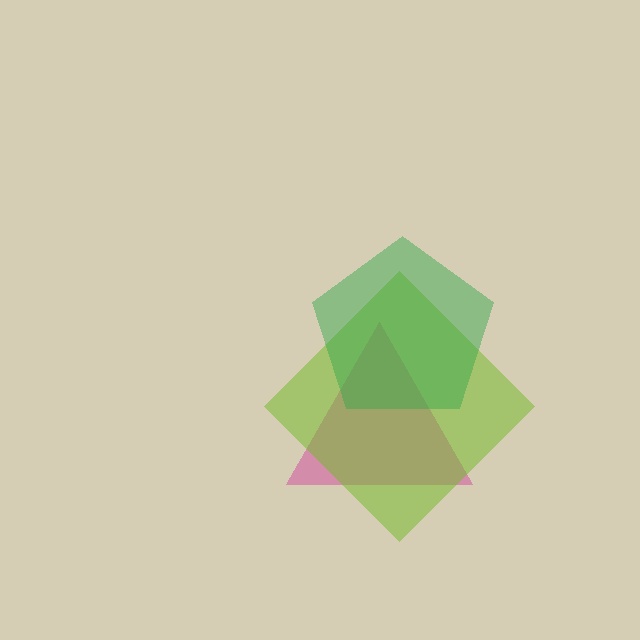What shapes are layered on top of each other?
The layered shapes are: a magenta triangle, a lime diamond, a green pentagon.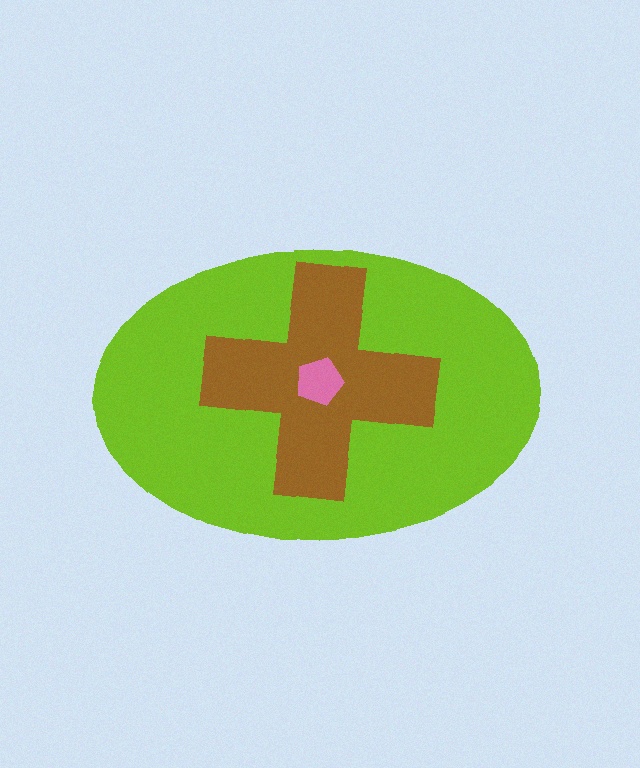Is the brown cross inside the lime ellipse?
Yes.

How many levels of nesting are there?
3.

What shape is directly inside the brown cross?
The pink pentagon.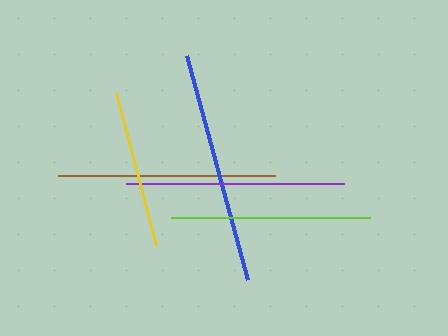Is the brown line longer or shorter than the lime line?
The brown line is longer than the lime line.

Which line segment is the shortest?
The yellow line is the shortest at approximately 158 pixels.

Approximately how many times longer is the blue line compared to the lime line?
The blue line is approximately 1.2 times the length of the lime line.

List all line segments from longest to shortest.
From longest to shortest: blue, purple, brown, lime, yellow.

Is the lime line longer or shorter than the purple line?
The purple line is longer than the lime line.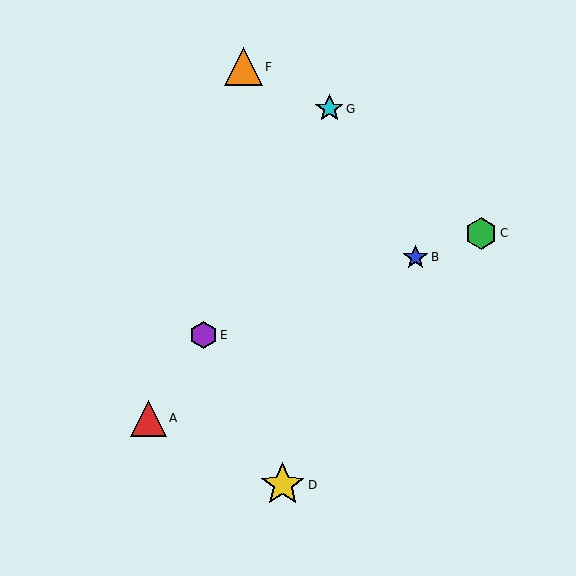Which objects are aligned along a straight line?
Objects B, C, E are aligned along a straight line.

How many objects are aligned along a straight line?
3 objects (B, C, E) are aligned along a straight line.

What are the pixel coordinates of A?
Object A is at (148, 418).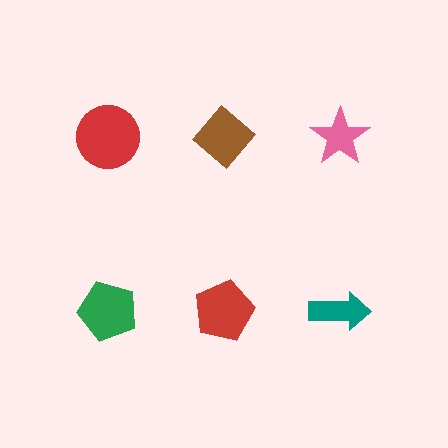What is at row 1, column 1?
A red circle.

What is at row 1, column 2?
A brown diamond.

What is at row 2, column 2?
A red pentagon.